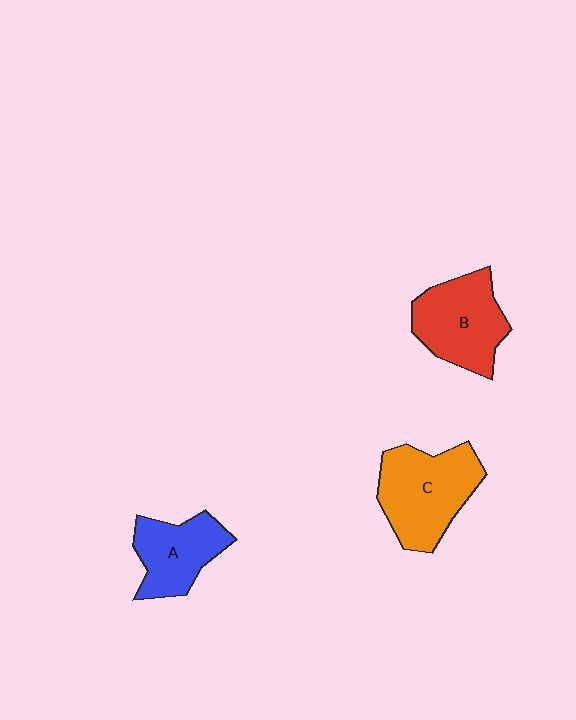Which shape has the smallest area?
Shape A (blue).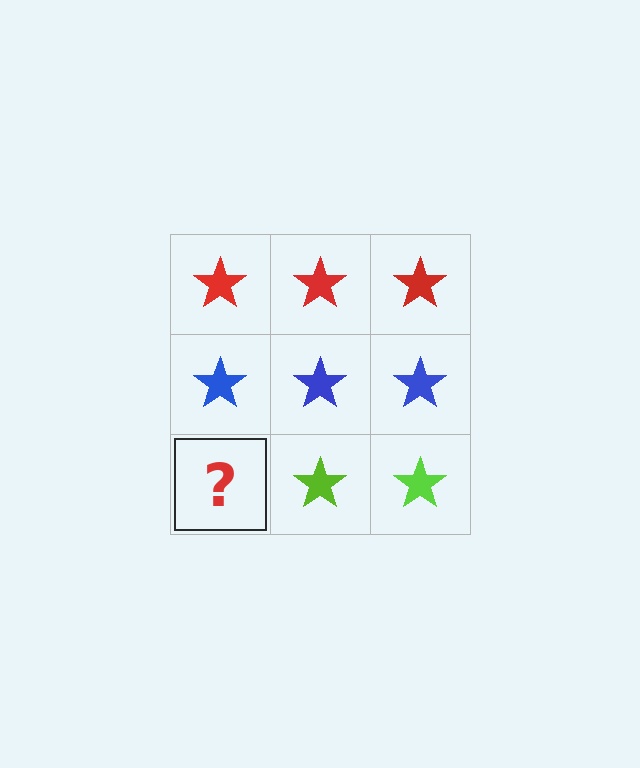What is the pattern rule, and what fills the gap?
The rule is that each row has a consistent color. The gap should be filled with a lime star.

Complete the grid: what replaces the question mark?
The question mark should be replaced with a lime star.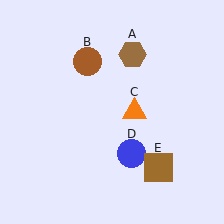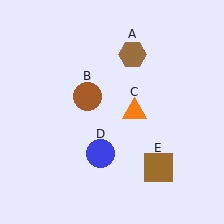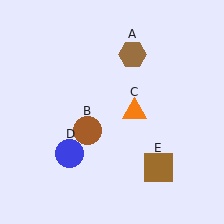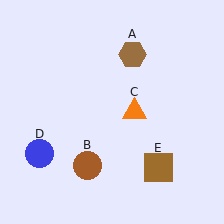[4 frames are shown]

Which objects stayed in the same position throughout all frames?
Brown hexagon (object A) and orange triangle (object C) and brown square (object E) remained stationary.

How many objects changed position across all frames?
2 objects changed position: brown circle (object B), blue circle (object D).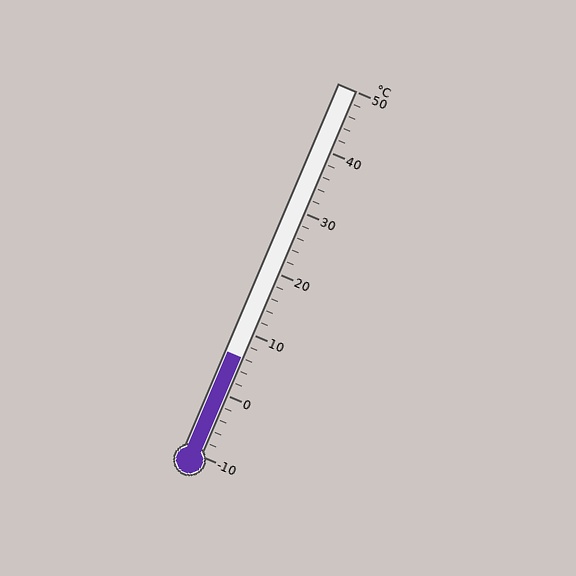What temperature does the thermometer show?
The thermometer shows approximately 6°C.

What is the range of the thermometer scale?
The thermometer scale ranges from -10°C to 50°C.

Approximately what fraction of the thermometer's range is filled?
The thermometer is filled to approximately 25% of its range.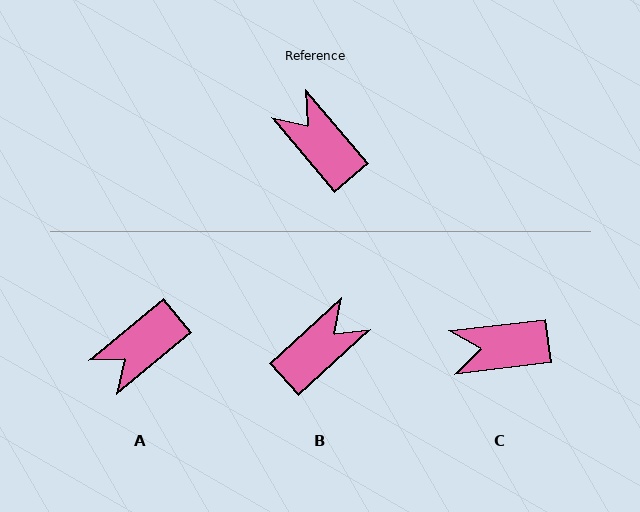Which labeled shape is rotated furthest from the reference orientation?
A, about 90 degrees away.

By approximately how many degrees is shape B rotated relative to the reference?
Approximately 87 degrees clockwise.